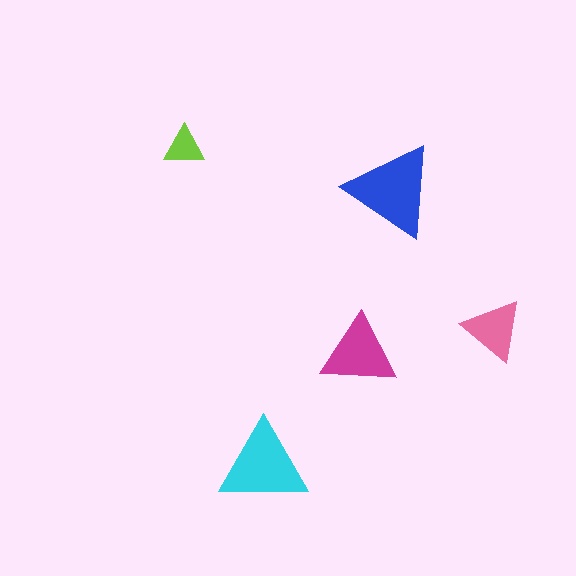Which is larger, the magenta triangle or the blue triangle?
The blue one.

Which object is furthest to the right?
The pink triangle is rightmost.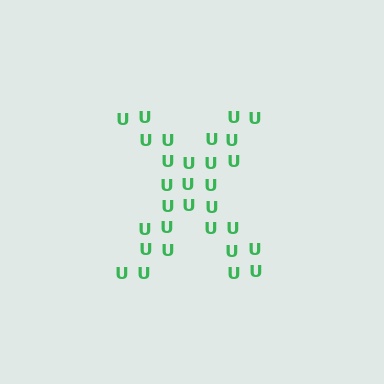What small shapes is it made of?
It is made of small letter U's.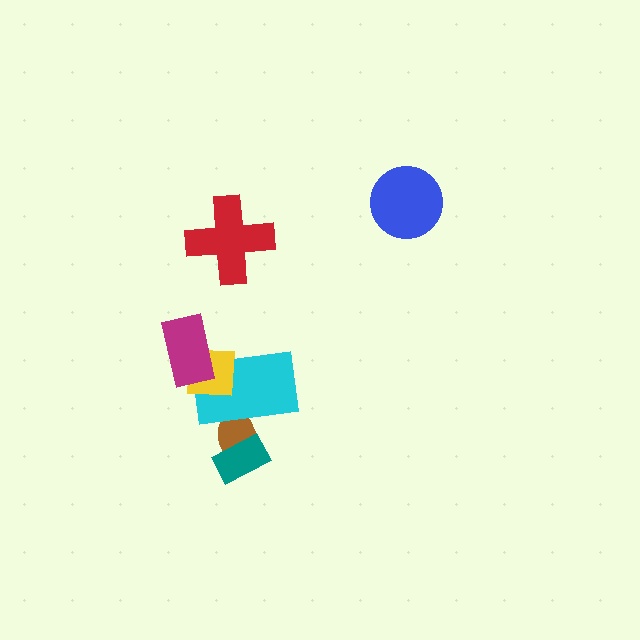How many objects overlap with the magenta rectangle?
2 objects overlap with the magenta rectangle.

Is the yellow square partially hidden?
Yes, it is partially covered by another shape.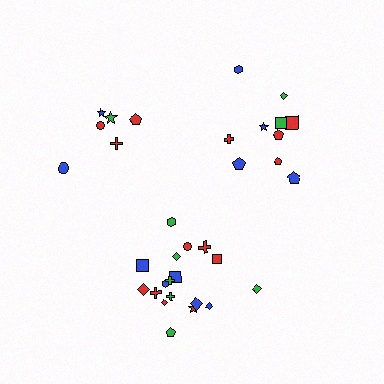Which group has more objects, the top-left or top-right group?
The top-right group.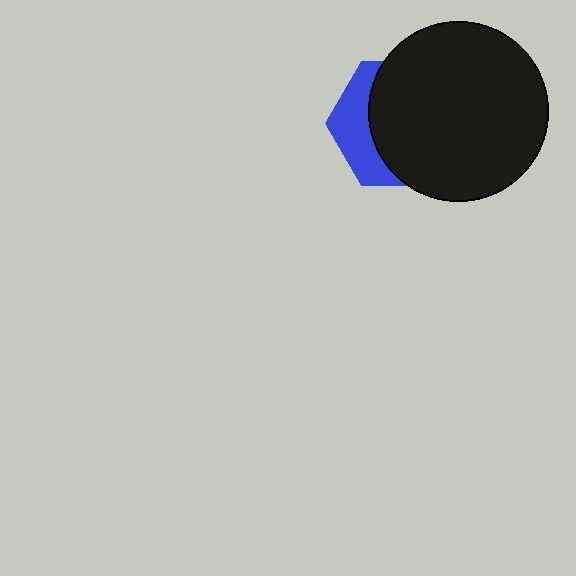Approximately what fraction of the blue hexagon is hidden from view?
Roughly 69% of the blue hexagon is hidden behind the black circle.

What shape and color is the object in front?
The object in front is a black circle.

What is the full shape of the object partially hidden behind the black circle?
The partially hidden object is a blue hexagon.